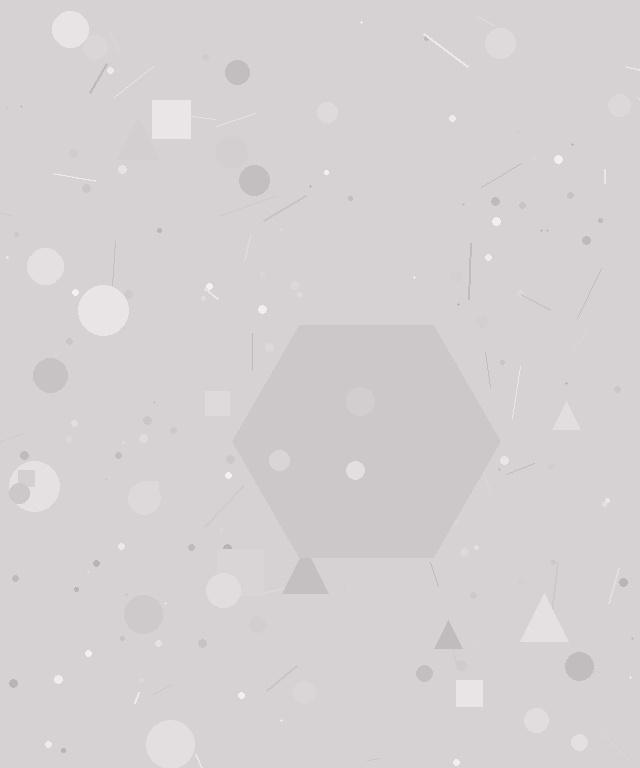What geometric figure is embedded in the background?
A hexagon is embedded in the background.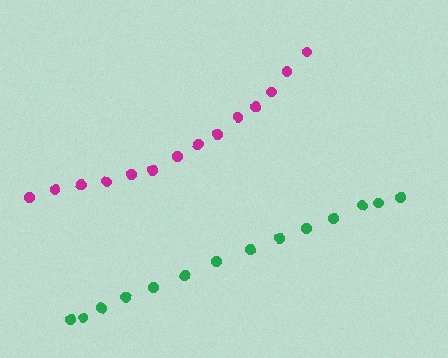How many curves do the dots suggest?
There are 2 distinct paths.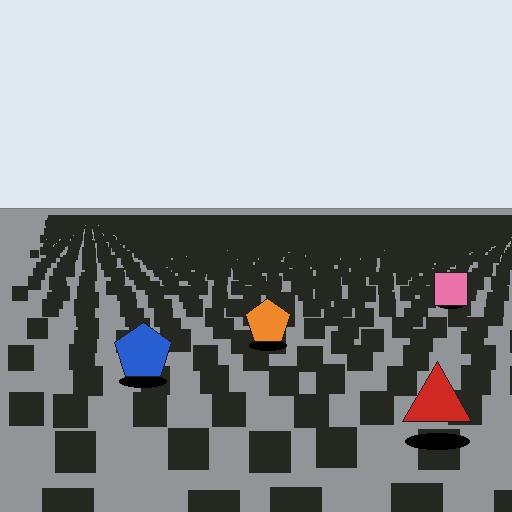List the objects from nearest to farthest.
From nearest to farthest: the red triangle, the blue pentagon, the orange pentagon, the pink square.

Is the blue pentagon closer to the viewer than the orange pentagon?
Yes. The blue pentagon is closer — you can tell from the texture gradient: the ground texture is coarser near it.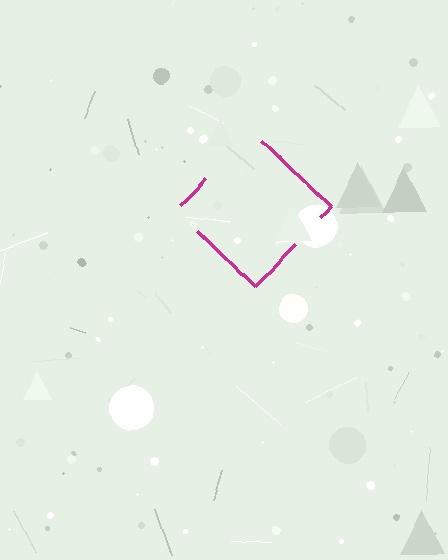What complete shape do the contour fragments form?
The contour fragments form a diamond.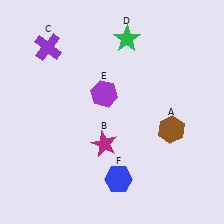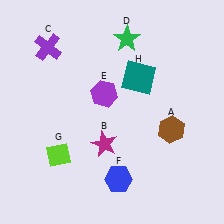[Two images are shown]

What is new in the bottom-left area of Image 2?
A lime diamond (G) was added in the bottom-left area of Image 2.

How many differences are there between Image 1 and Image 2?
There are 2 differences between the two images.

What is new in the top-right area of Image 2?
A teal square (H) was added in the top-right area of Image 2.